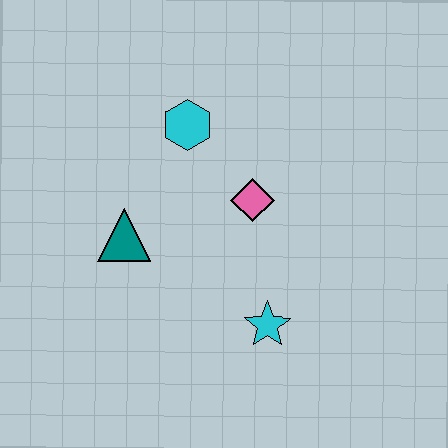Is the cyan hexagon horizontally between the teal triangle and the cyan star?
Yes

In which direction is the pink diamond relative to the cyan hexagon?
The pink diamond is below the cyan hexagon.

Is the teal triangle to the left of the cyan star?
Yes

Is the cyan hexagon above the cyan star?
Yes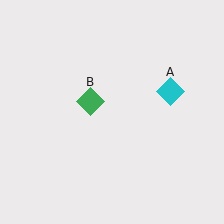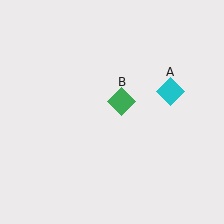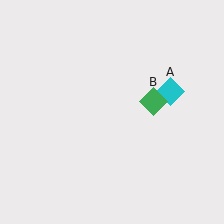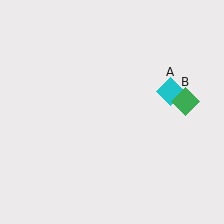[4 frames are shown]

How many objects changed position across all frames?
1 object changed position: green diamond (object B).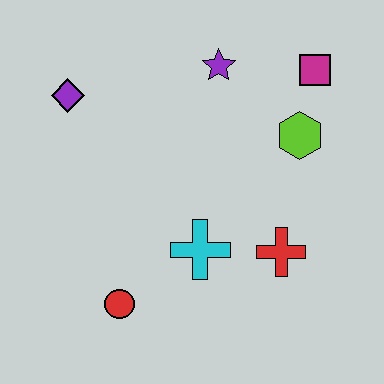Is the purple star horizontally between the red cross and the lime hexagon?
No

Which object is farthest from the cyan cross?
The magenta square is farthest from the cyan cross.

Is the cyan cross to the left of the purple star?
Yes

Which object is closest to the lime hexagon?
The magenta square is closest to the lime hexagon.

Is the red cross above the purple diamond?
No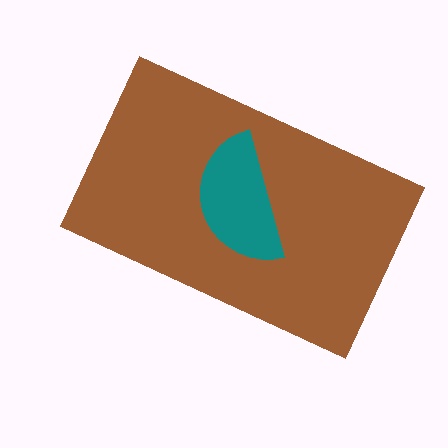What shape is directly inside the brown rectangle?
The teal semicircle.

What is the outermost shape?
The brown rectangle.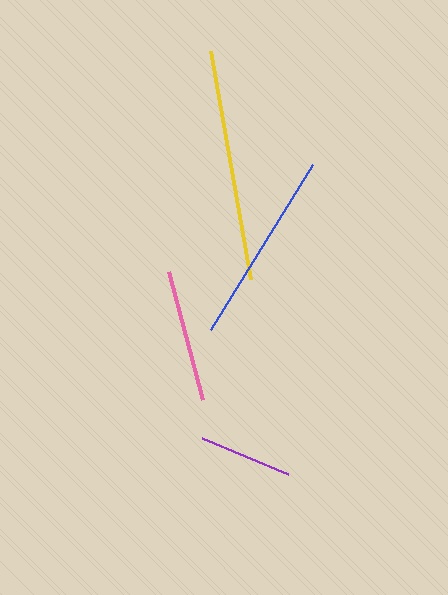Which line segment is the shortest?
The purple line is the shortest at approximately 94 pixels.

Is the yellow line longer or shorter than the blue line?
The yellow line is longer than the blue line.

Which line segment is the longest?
The yellow line is the longest at approximately 232 pixels.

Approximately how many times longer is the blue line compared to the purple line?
The blue line is approximately 2.1 times the length of the purple line.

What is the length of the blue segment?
The blue segment is approximately 194 pixels long.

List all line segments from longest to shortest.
From longest to shortest: yellow, blue, pink, purple.